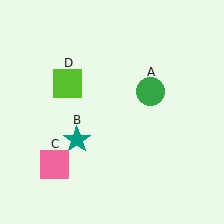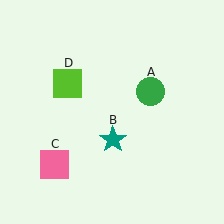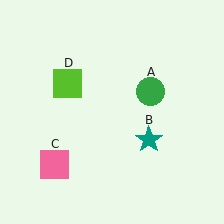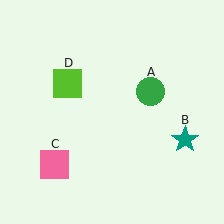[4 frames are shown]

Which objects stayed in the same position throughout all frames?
Green circle (object A) and pink square (object C) and lime square (object D) remained stationary.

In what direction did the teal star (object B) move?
The teal star (object B) moved right.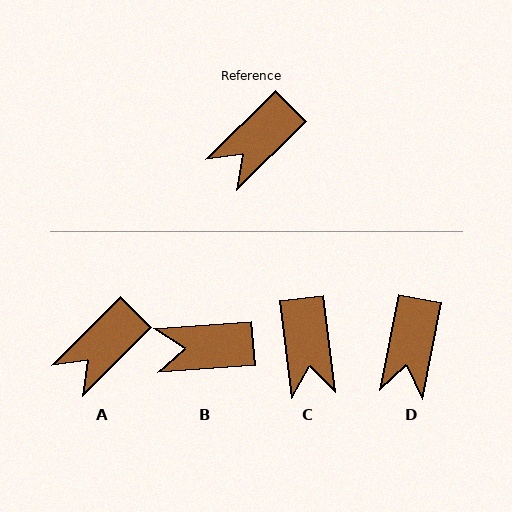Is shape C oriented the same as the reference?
No, it is off by about 53 degrees.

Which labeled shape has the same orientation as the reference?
A.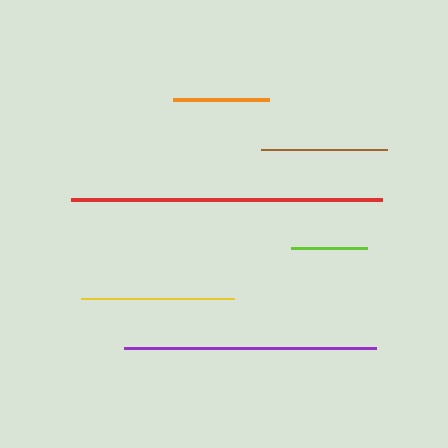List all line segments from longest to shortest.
From longest to shortest: red, purple, yellow, brown, orange, lime.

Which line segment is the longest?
The red line is the longest at approximately 311 pixels.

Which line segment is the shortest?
The lime line is the shortest at approximately 77 pixels.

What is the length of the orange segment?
The orange segment is approximately 96 pixels long.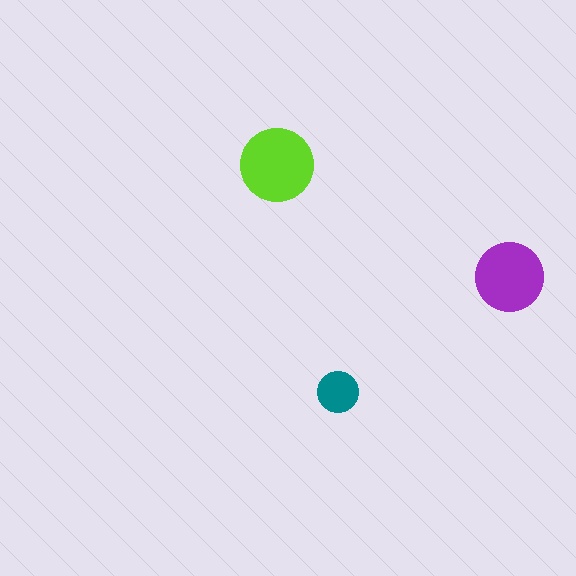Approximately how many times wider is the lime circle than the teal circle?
About 2 times wider.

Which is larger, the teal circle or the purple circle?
The purple one.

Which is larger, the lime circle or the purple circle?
The lime one.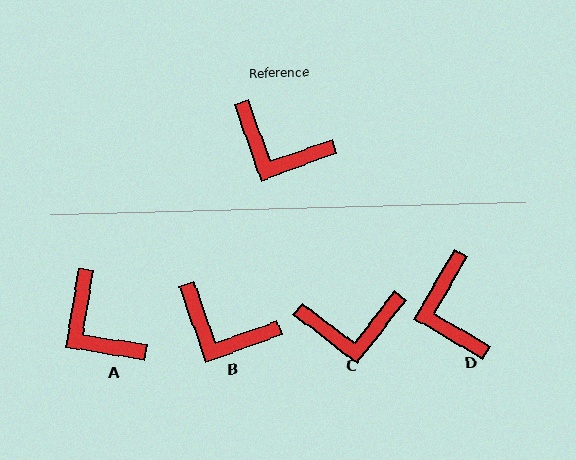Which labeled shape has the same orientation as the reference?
B.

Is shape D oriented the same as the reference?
No, it is off by about 50 degrees.